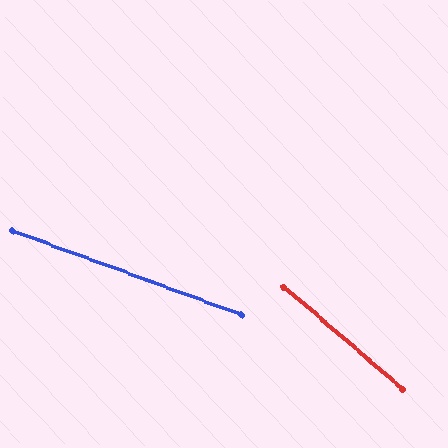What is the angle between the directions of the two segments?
Approximately 20 degrees.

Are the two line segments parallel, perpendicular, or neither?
Neither parallel nor perpendicular — they differ by about 20°.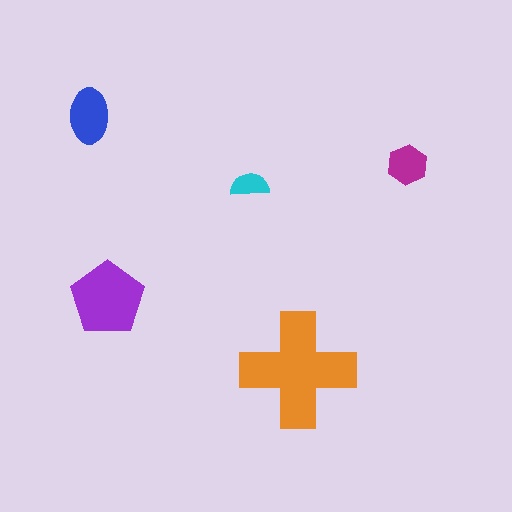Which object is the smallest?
The cyan semicircle.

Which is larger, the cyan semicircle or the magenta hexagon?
The magenta hexagon.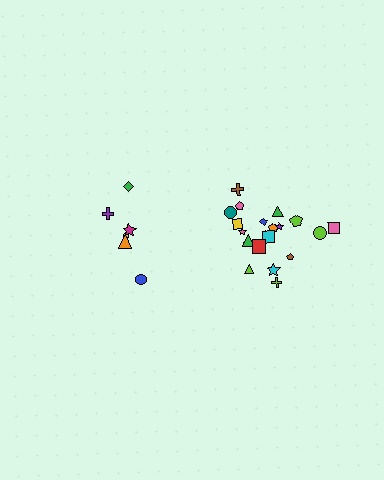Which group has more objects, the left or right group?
The right group.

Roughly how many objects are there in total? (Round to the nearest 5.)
Roughly 30 objects in total.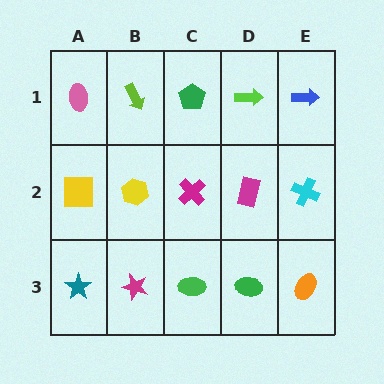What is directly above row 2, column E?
A blue arrow.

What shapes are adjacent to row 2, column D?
A lime arrow (row 1, column D), a green ellipse (row 3, column D), a magenta cross (row 2, column C), a cyan cross (row 2, column E).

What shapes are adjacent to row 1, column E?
A cyan cross (row 2, column E), a lime arrow (row 1, column D).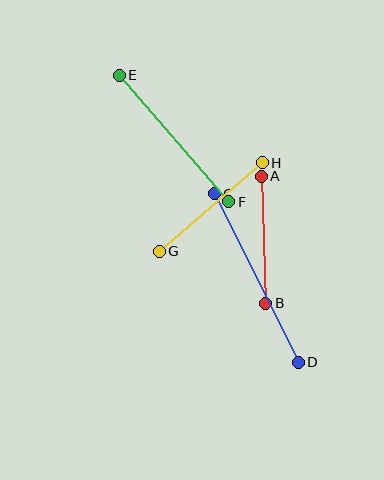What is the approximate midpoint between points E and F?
The midpoint is at approximately (174, 138) pixels.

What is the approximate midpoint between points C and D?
The midpoint is at approximately (256, 278) pixels.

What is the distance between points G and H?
The distance is approximately 136 pixels.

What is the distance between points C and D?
The distance is approximately 188 pixels.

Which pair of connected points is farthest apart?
Points C and D are farthest apart.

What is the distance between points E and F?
The distance is approximately 167 pixels.